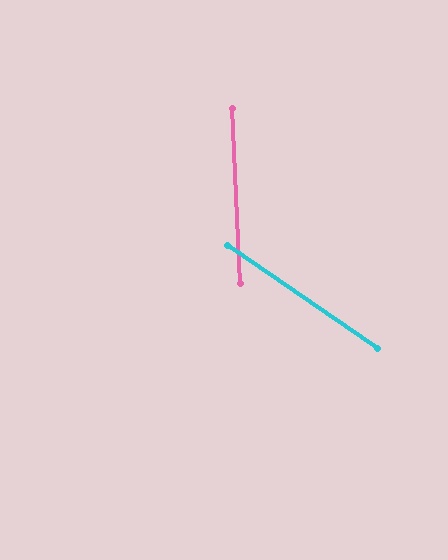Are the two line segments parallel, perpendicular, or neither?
Neither parallel nor perpendicular — they differ by about 53°.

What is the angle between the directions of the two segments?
Approximately 53 degrees.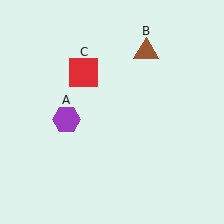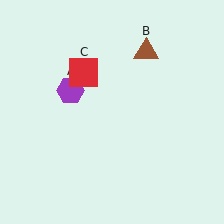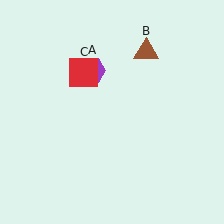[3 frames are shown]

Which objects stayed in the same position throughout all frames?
Brown triangle (object B) and red square (object C) remained stationary.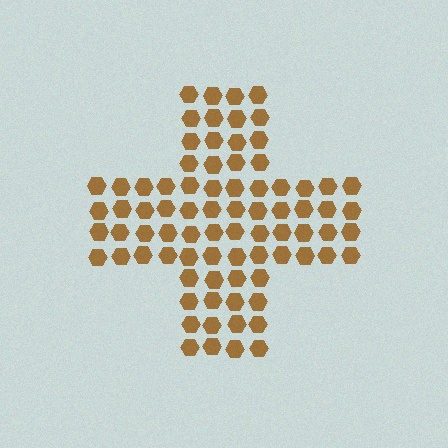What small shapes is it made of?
It is made of small hexagons.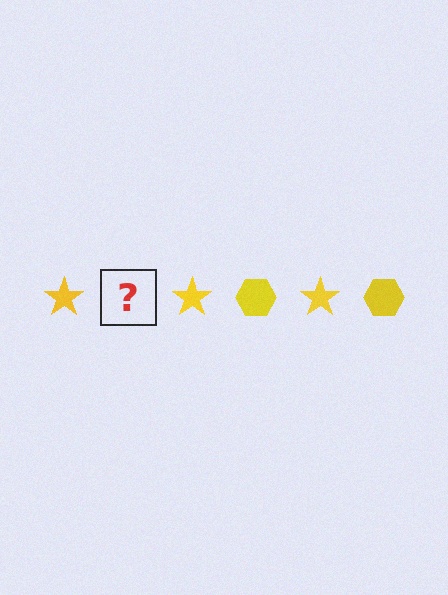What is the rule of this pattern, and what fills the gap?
The rule is that the pattern cycles through star, hexagon shapes in yellow. The gap should be filled with a yellow hexagon.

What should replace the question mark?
The question mark should be replaced with a yellow hexagon.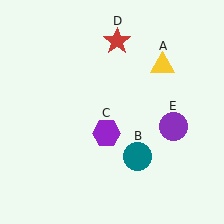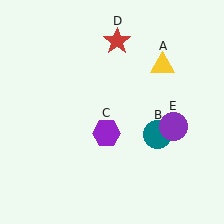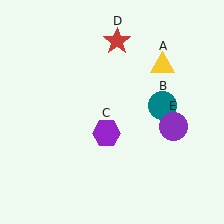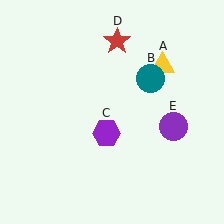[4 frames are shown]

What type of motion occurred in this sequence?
The teal circle (object B) rotated counterclockwise around the center of the scene.